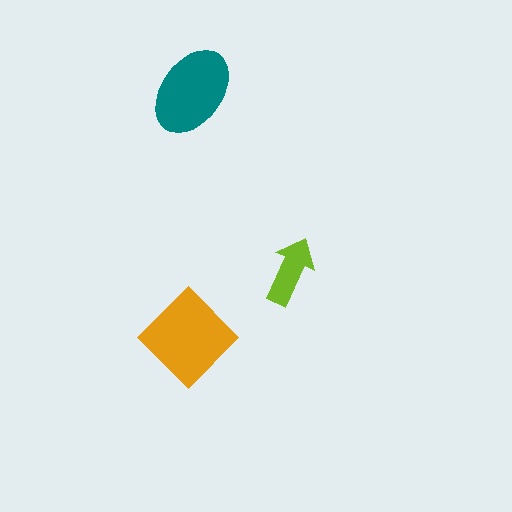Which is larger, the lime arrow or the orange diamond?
The orange diamond.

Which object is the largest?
The orange diamond.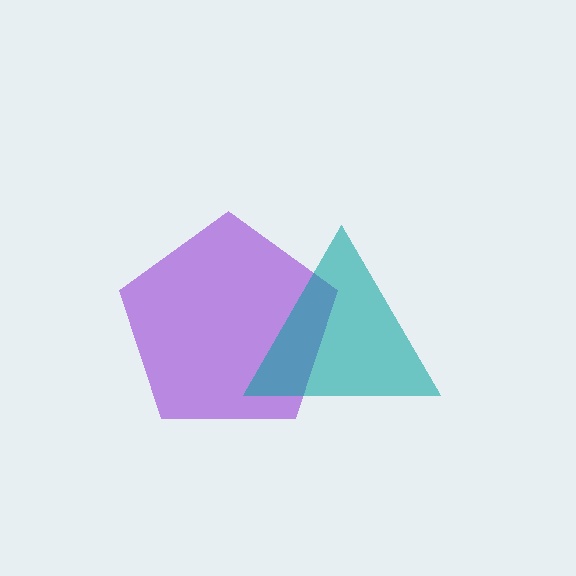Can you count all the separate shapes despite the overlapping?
Yes, there are 2 separate shapes.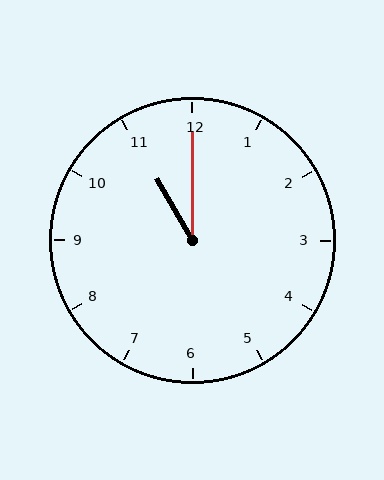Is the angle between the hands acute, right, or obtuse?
It is acute.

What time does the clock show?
11:00.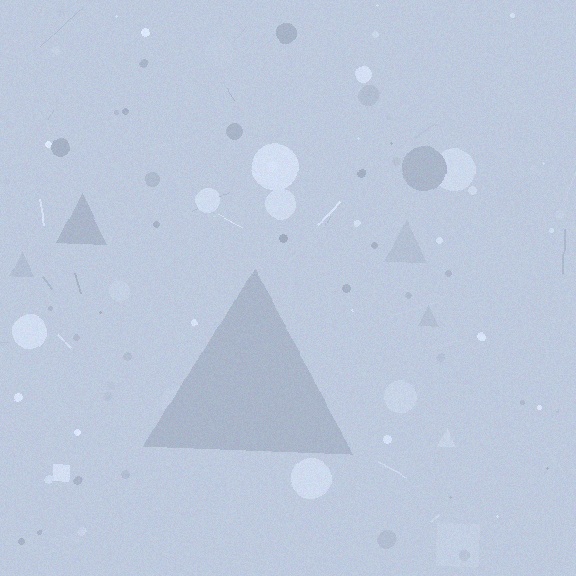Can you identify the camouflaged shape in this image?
The camouflaged shape is a triangle.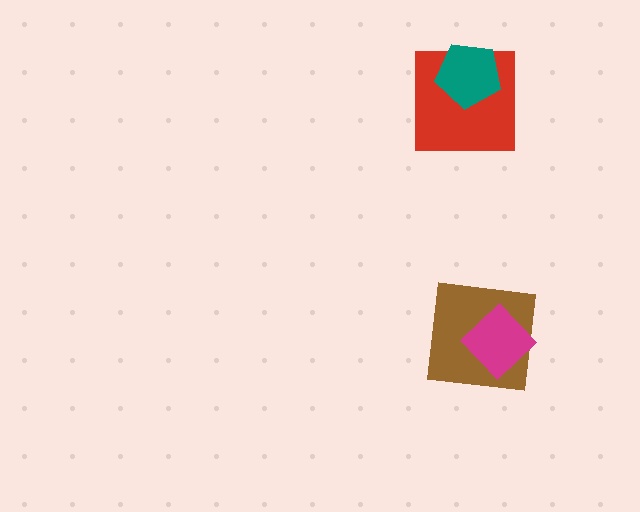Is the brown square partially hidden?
Yes, it is partially covered by another shape.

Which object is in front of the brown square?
The magenta diamond is in front of the brown square.